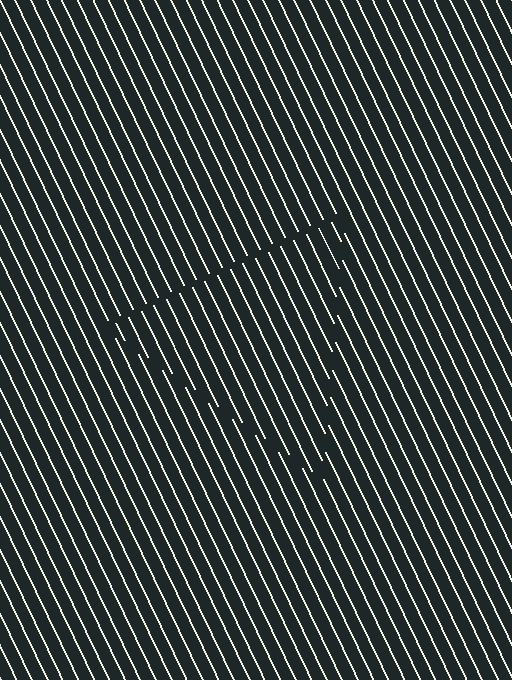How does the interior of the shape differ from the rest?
The interior of the shape contains the same grating, shifted by half a period — the contour is defined by the phase discontinuity where line-ends from the inner and outer gratings abut.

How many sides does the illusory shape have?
3 sides — the line-ends trace a triangle.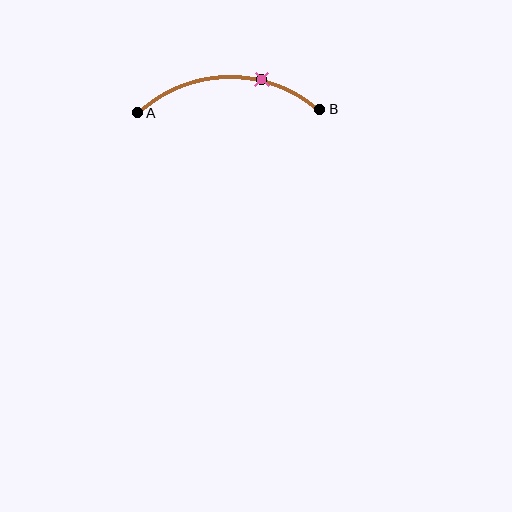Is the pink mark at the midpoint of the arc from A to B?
No. The pink mark lies on the arc but is closer to endpoint B. The arc midpoint would be at the point on the curve equidistant along the arc from both A and B.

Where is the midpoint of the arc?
The arc midpoint is the point on the curve farthest from the straight line joining A and B. It sits above that line.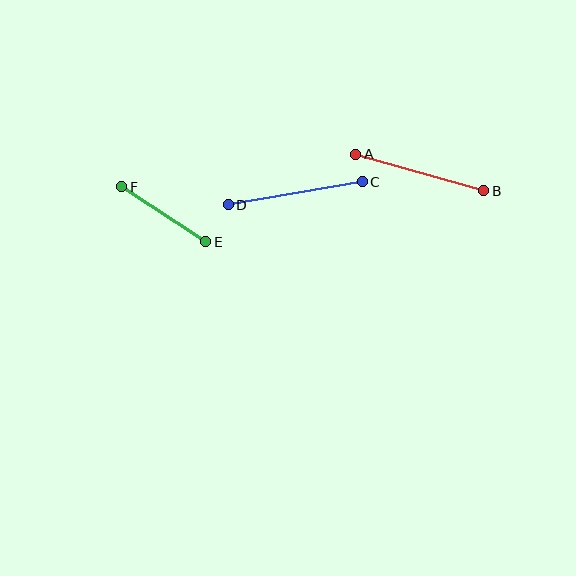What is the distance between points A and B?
The distance is approximately 133 pixels.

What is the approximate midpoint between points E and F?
The midpoint is at approximately (164, 214) pixels.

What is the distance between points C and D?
The distance is approximately 136 pixels.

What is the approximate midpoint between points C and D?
The midpoint is at approximately (295, 193) pixels.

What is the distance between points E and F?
The distance is approximately 100 pixels.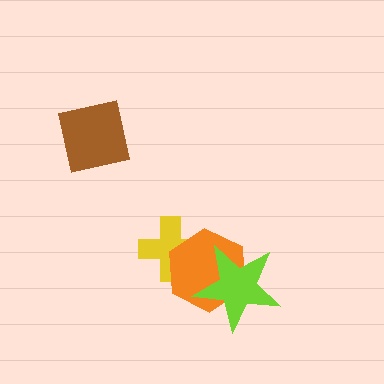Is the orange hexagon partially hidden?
Yes, it is partially covered by another shape.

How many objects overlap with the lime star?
1 object overlaps with the lime star.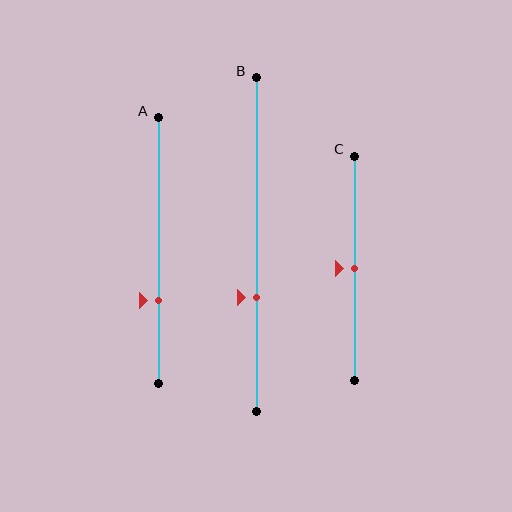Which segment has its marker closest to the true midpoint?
Segment C has its marker closest to the true midpoint.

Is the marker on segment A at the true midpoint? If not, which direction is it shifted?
No, the marker on segment A is shifted downward by about 19% of the segment length.